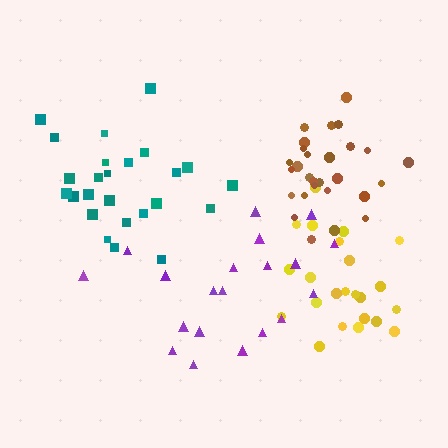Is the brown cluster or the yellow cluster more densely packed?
Brown.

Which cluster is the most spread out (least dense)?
Purple.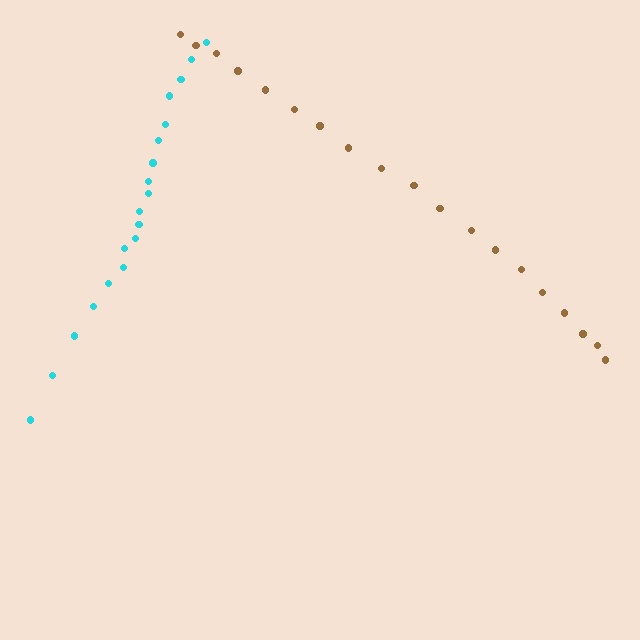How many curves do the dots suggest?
There are 2 distinct paths.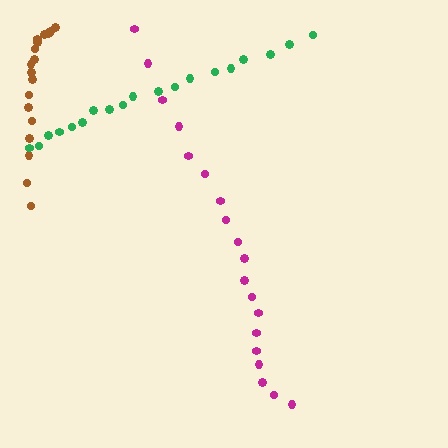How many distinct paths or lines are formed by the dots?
There are 3 distinct paths.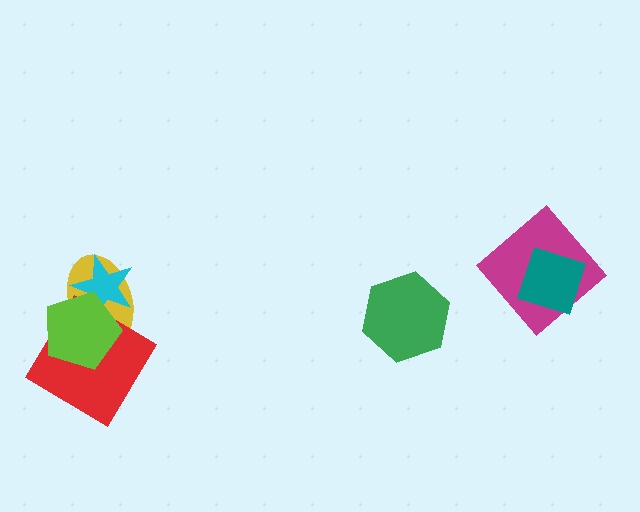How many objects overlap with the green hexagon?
0 objects overlap with the green hexagon.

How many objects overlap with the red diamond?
2 objects overlap with the red diamond.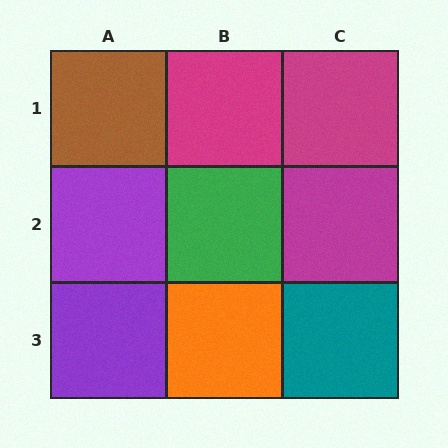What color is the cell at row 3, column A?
Purple.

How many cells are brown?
1 cell is brown.